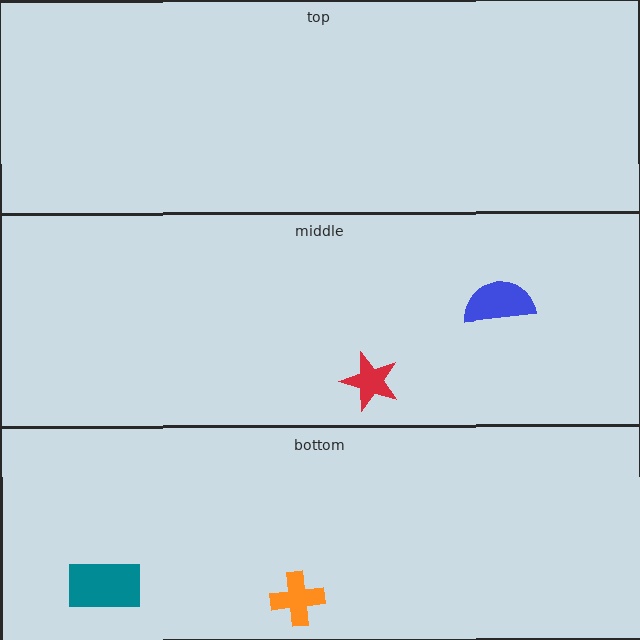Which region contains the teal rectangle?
The bottom region.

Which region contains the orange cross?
The bottom region.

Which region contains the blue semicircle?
The middle region.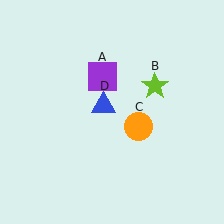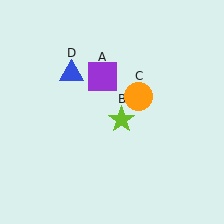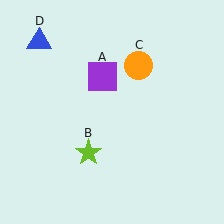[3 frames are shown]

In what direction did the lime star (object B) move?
The lime star (object B) moved down and to the left.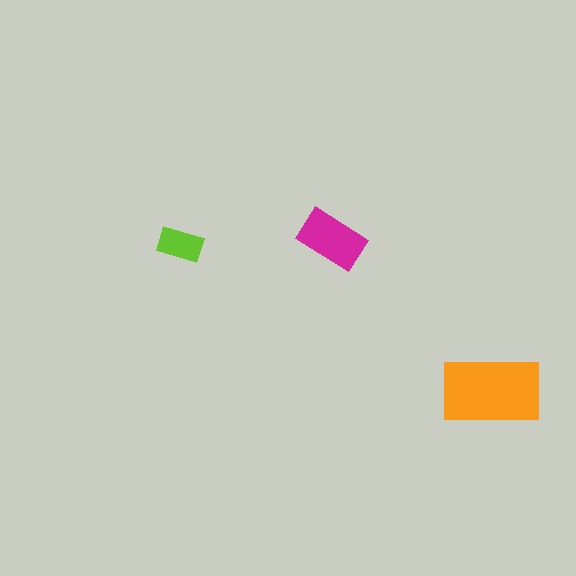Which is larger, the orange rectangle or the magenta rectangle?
The orange one.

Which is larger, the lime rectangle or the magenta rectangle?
The magenta one.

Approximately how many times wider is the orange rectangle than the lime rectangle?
About 2 times wider.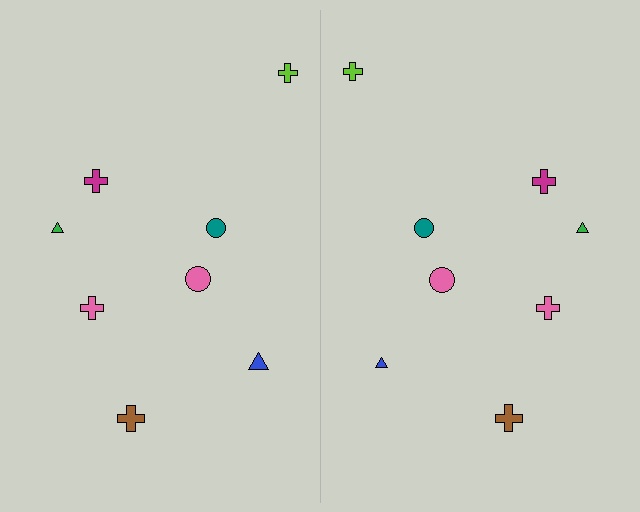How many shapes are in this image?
There are 16 shapes in this image.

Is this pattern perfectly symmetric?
No, the pattern is not perfectly symmetric. The blue triangle on the right side has a different size than its mirror counterpart.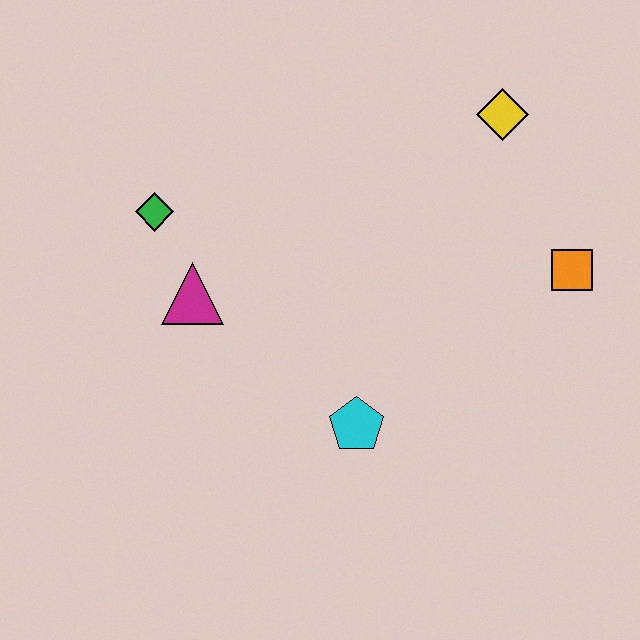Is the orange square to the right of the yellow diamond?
Yes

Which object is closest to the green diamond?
The magenta triangle is closest to the green diamond.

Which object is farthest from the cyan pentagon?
The yellow diamond is farthest from the cyan pentagon.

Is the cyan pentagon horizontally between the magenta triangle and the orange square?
Yes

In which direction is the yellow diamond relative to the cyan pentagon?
The yellow diamond is above the cyan pentagon.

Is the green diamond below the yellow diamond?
Yes